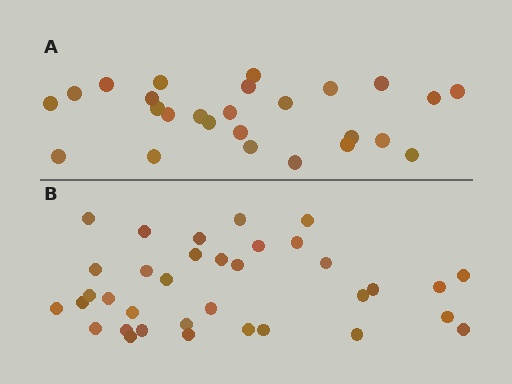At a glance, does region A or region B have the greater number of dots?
Region B (the bottom region) has more dots.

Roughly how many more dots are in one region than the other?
Region B has roughly 8 or so more dots than region A.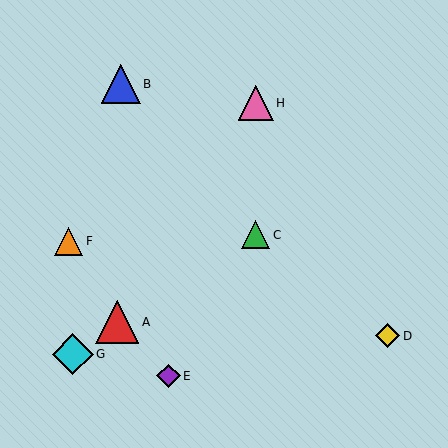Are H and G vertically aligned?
No, H is at x≈256 and G is at x≈73.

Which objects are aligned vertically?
Objects C, H are aligned vertically.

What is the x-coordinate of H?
Object H is at x≈256.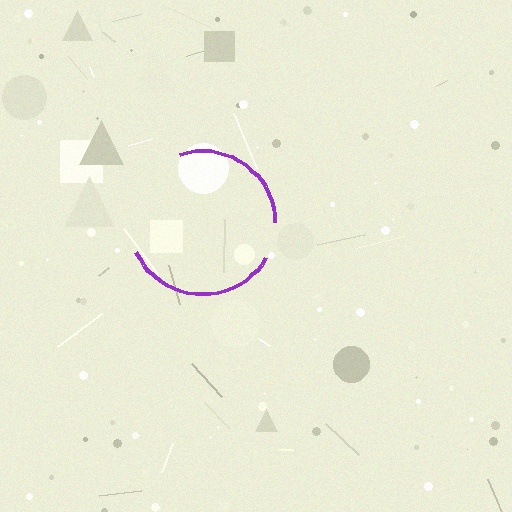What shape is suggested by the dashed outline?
The dashed outline suggests a circle.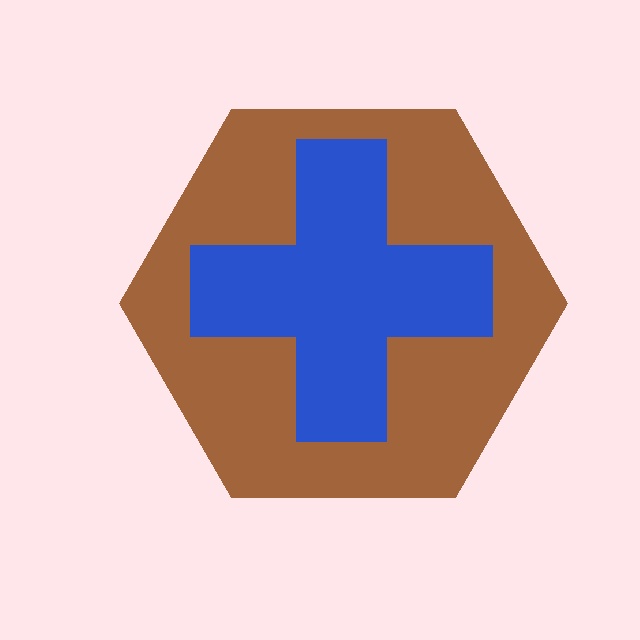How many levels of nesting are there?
2.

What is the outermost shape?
The brown hexagon.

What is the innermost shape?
The blue cross.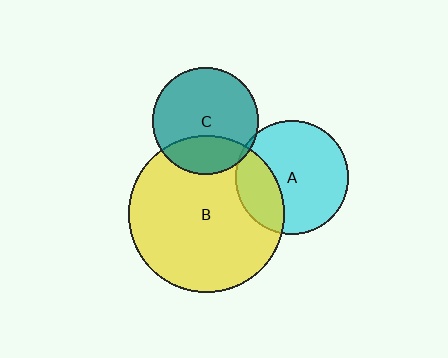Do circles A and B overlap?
Yes.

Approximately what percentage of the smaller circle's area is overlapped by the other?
Approximately 25%.